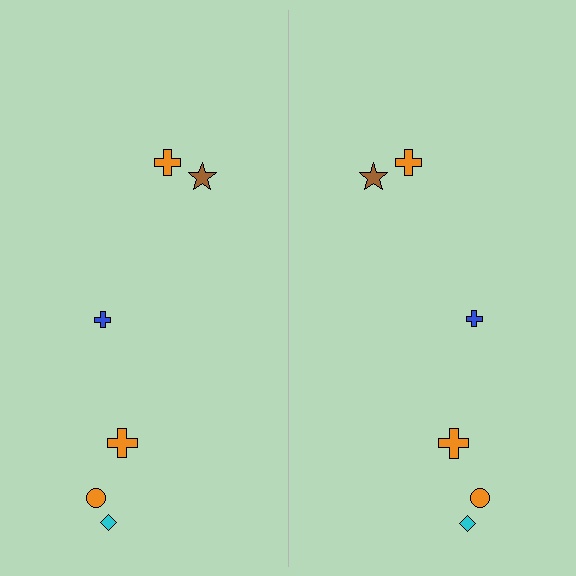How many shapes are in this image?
There are 12 shapes in this image.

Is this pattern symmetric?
Yes, this pattern has bilateral (reflection) symmetry.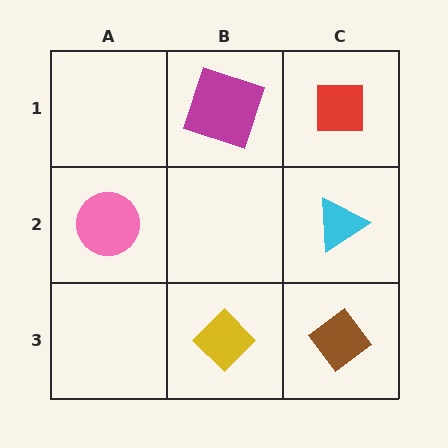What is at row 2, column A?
A pink circle.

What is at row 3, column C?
A brown diamond.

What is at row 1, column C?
A red square.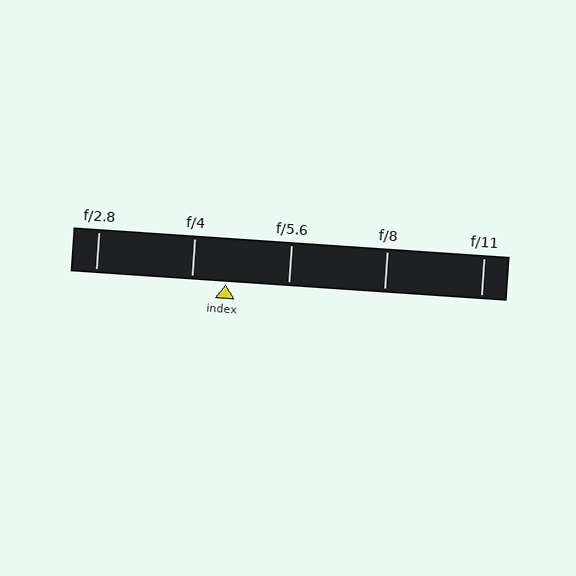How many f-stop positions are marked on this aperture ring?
There are 5 f-stop positions marked.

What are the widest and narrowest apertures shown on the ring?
The widest aperture shown is f/2.8 and the narrowest is f/11.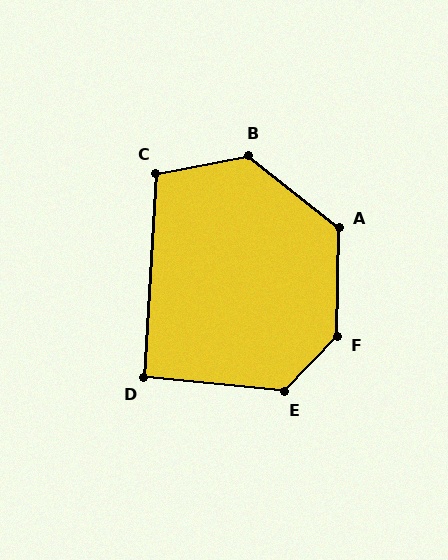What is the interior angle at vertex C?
Approximately 104 degrees (obtuse).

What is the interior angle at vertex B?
Approximately 131 degrees (obtuse).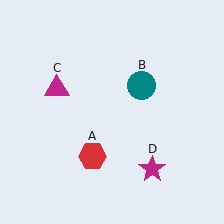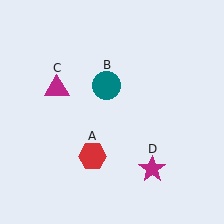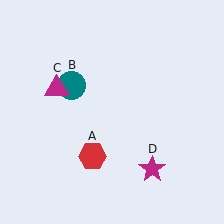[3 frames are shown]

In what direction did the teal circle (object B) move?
The teal circle (object B) moved left.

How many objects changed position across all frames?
1 object changed position: teal circle (object B).